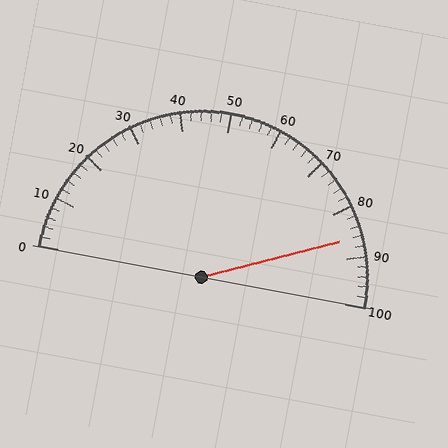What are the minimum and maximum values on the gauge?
The gauge ranges from 0 to 100.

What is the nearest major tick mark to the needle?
The nearest major tick mark is 90.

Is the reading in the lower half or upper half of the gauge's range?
The reading is in the upper half of the range (0 to 100).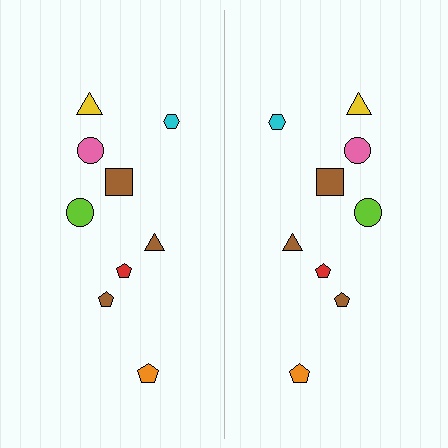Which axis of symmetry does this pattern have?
The pattern has a vertical axis of symmetry running through the center of the image.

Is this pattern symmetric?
Yes, this pattern has bilateral (reflection) symmetry.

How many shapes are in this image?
There are 18 shapes in this image.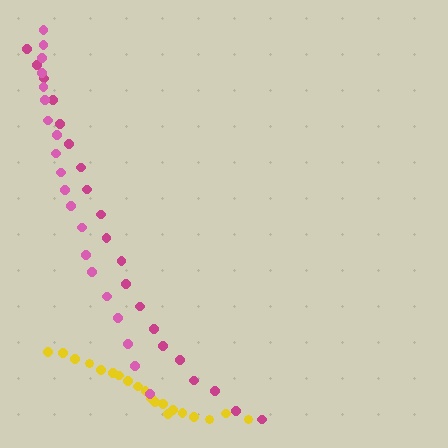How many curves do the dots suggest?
There are 3 distinct paths.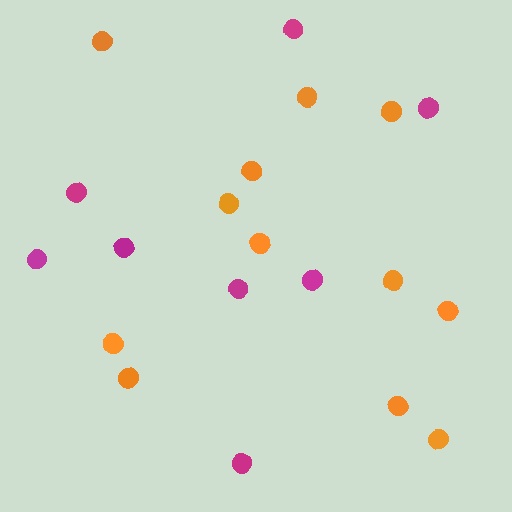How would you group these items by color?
There are 2 groups: one group of orange circles (12) and one group of magenta circles (8).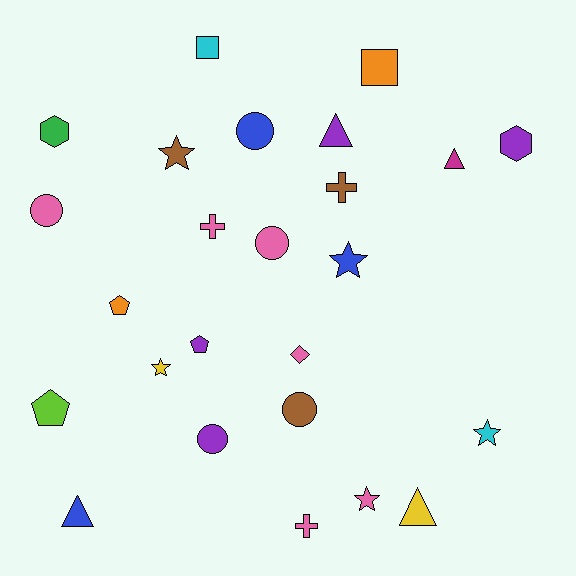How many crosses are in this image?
There are 3 crosses.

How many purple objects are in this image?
There are 4 purple objects.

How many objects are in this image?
There are 25 objects.